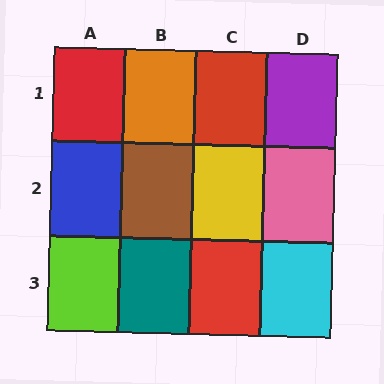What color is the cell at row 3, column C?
Red.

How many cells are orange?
1 cell is orange.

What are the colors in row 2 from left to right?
Blue, brown, yellow, pink.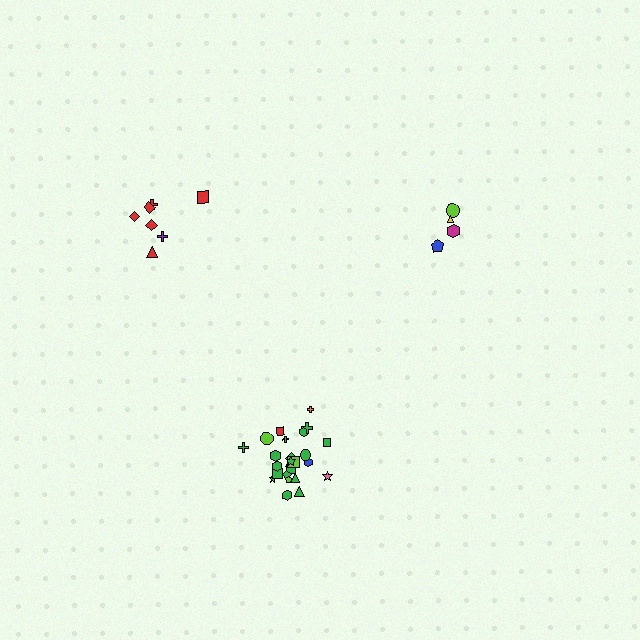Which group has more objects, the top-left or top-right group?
The top-left group.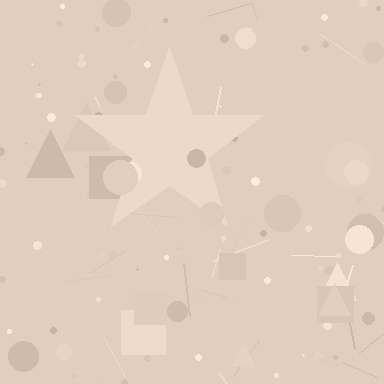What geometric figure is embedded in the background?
A star is embedded in the background.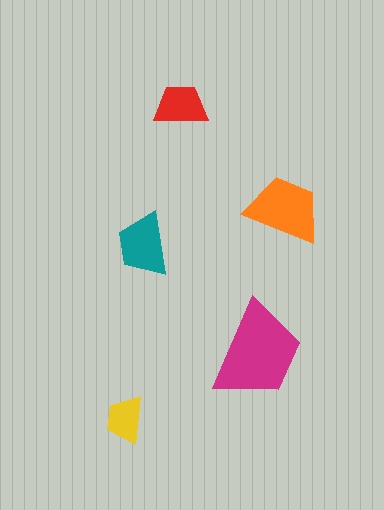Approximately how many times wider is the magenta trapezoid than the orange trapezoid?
About 1.5 times wider.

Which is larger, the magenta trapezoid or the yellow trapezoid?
The magenta one.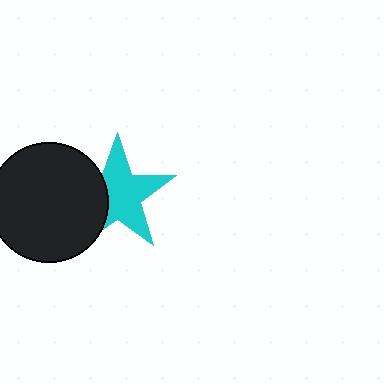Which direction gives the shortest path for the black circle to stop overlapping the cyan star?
Moving left gives the shortest separation.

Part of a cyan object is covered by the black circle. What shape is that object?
It is a star.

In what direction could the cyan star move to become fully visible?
The cyan star could move right. That would shift it out from behind the black circle entirely.